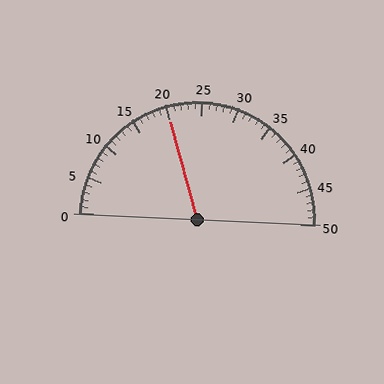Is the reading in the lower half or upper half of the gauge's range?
The reading is in the lower half of the range (0 to 50).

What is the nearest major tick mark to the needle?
The nearest major tick mark is 20.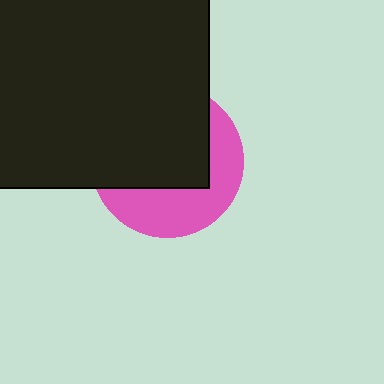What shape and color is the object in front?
The object in front is a black rectangle.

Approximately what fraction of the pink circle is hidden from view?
Roughly 59% of the pink circle is hidden behind the black rectangle.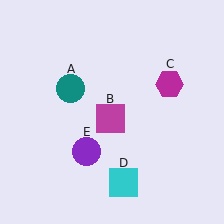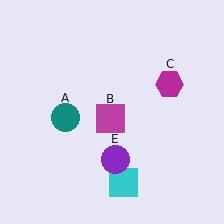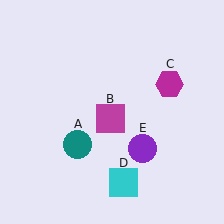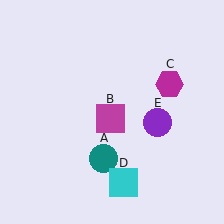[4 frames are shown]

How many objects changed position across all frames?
2 objects changed position: teal circle (object A), purple circle (object E).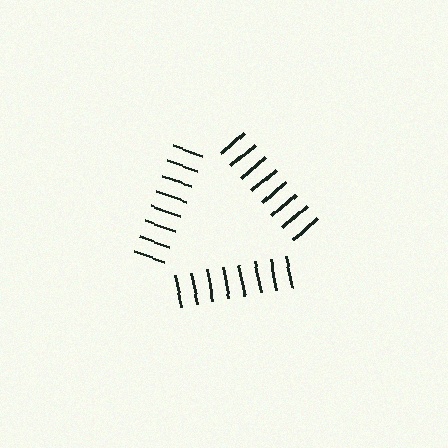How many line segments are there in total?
24 — 8 along each of the 3 edges.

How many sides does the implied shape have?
3 sides — the line-ends trace a triangle.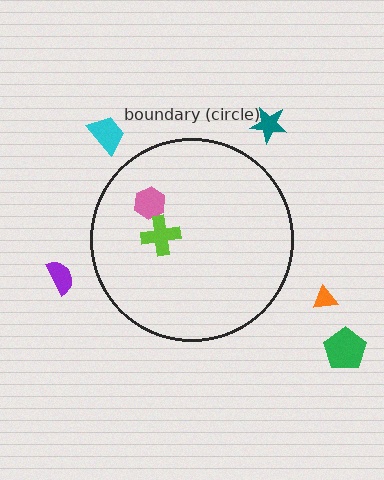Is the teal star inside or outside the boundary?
Outside.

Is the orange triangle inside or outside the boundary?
Outside.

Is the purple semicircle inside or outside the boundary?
Outside.